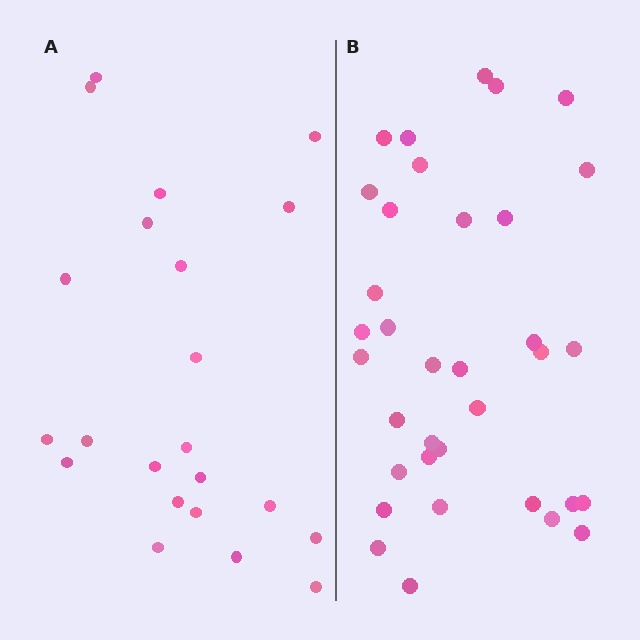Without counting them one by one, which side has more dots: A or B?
Region B (the right region) has more dots.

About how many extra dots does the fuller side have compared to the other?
Region B has approximately 15 more dots than region A.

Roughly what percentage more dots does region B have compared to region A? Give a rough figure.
About 60% more.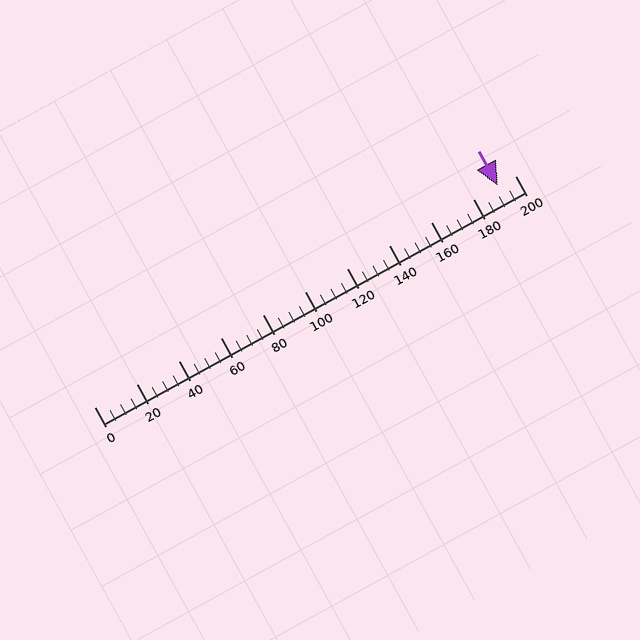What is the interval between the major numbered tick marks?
The major tick marks are spaced 20 units apart.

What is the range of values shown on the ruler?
The ruler shows values from 0 to 200.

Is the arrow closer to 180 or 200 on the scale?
The arrow is closer to 200.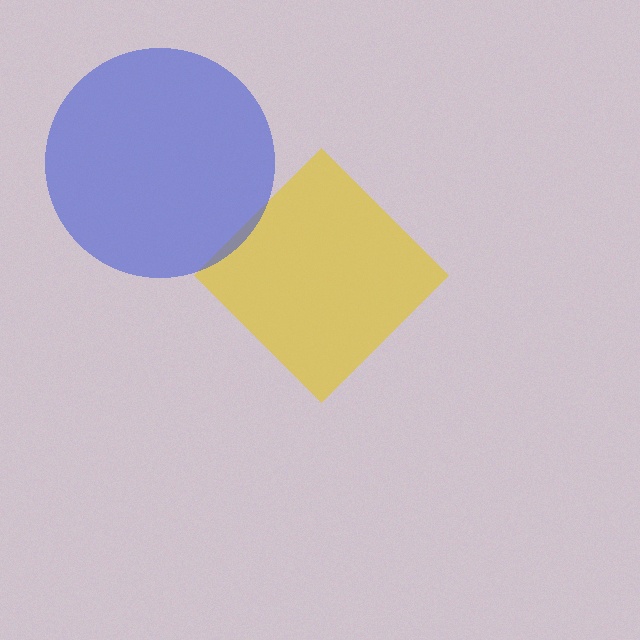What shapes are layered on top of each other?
The layered shapes are: a yellow diamond, a blue circle.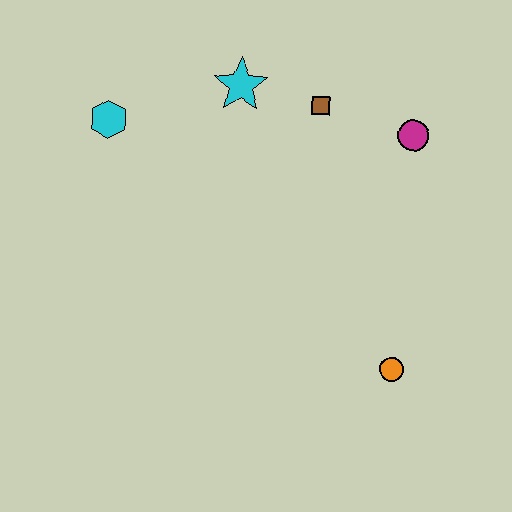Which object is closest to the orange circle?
The magenta circle is closest to the orange circle.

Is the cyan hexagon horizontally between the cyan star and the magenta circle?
No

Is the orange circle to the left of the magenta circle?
Yes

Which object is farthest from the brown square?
The orange circle is farthest from the brown square.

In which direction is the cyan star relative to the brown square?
The cyan star is to the left of the brown square.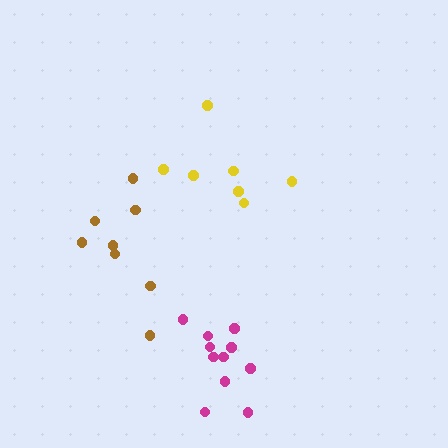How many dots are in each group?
Group 1: 7 dots, Group 2: 11 dots, Group 3: 8 dots (26 total).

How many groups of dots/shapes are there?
There are 3 groups.